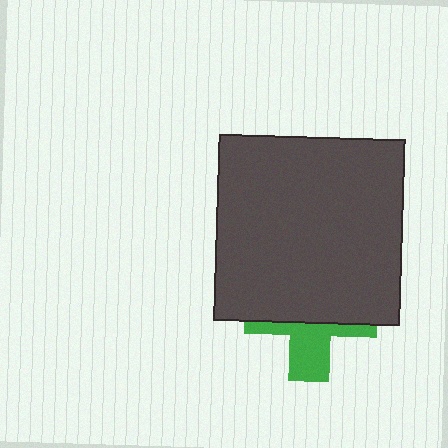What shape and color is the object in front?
The object in front is a dark gray square.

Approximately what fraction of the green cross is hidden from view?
Roughly 63% of the green cross is hidden behind the dark gray square.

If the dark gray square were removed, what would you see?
You would see the complete green cross.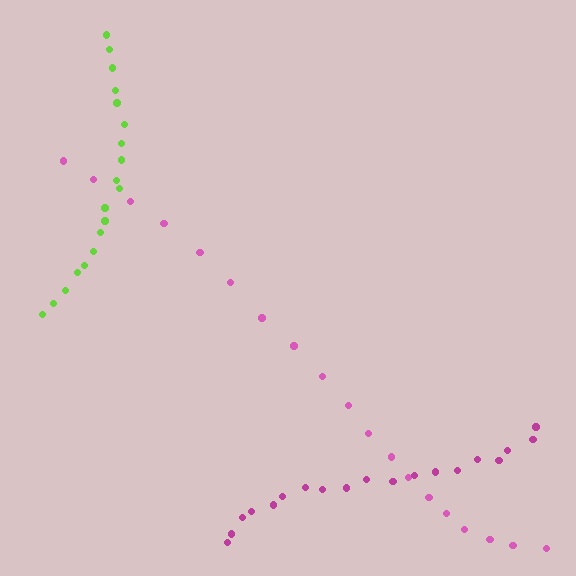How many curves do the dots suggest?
There are 3 distinct paths.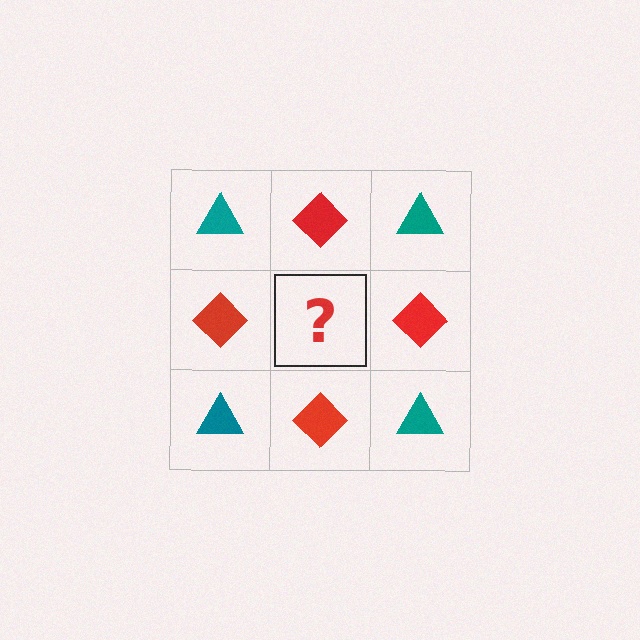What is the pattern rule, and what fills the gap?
The rule is that it alternates teal triangle and red diamond in a checkerboard pattern. The gap should be filled with a teal triangle.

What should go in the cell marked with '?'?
The missing cell should contain a teal triangle.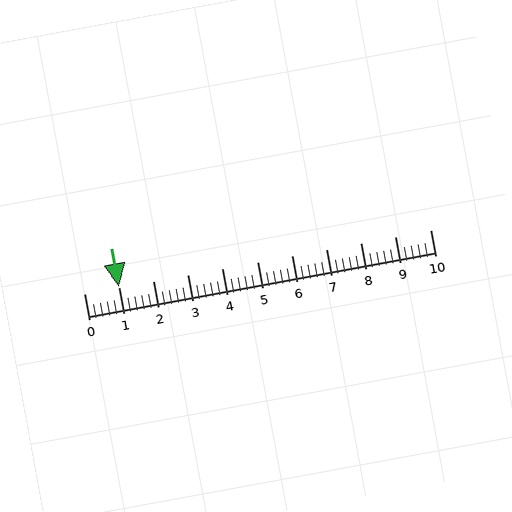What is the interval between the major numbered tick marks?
The major tick marks are spaced 1 units apart.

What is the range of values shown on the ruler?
The ruler shows values from 0 to 10.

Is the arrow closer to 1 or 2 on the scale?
The arrow is closer to 1.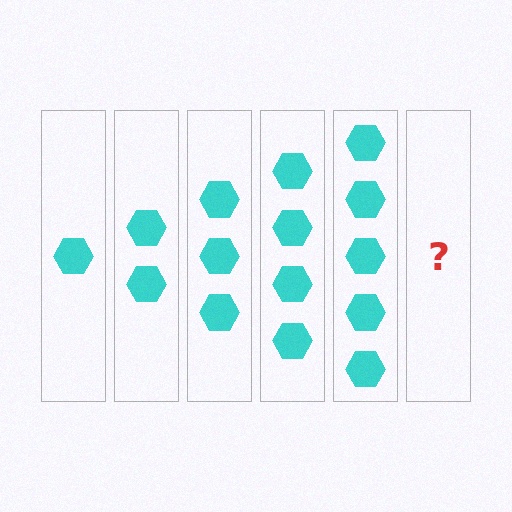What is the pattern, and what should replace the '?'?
The pattern is that each step adds one more hexagon. The '?' should be 6 hexagons.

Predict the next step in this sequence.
The next step is 6 hexagons.